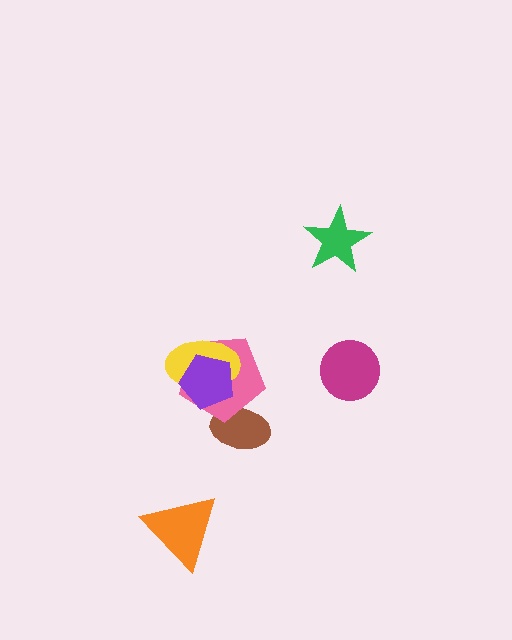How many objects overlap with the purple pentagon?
2 objects overlap with the purple pentagon.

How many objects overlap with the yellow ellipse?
2 objects overlap with the yellow ellipse.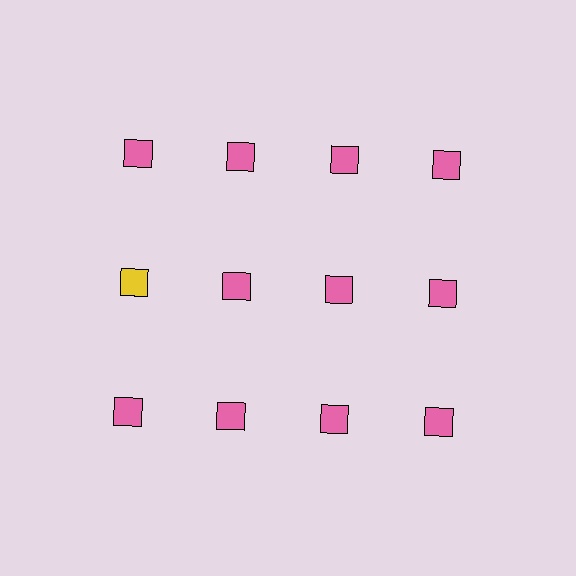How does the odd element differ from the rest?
It has a different color: yellow instead of pink.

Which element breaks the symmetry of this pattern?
The yellow square in the second row, leftmost column breaks the symmetry. All other shapes are pink squares.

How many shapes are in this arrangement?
There are 12 shapes arranged in a grid pattern.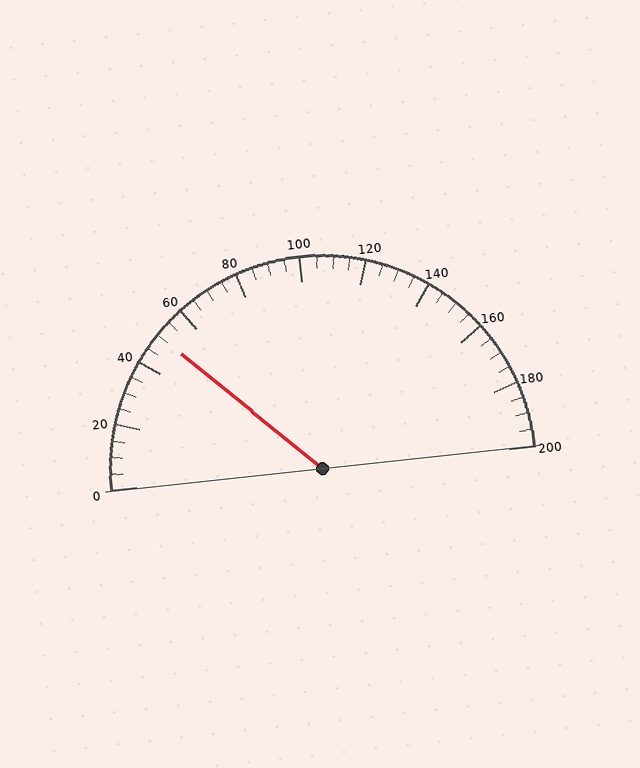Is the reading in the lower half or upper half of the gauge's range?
The reading is in the lower half of the range (0 to 200).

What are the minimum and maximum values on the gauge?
The gauge ranges from 0 to 200.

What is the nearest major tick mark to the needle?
The nearest major tick mark is 40.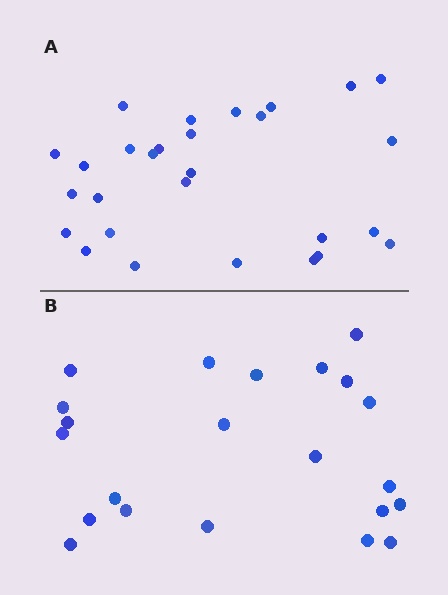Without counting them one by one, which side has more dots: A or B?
Region A (the top region) has more dots.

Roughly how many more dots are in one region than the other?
Region A has about 6 more dots than region B.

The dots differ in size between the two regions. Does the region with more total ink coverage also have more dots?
No. Region B has more total ink coverage because its dots are larger, but region A actually contains more individual dots. Total area can be misleading — the number of items is what matters here.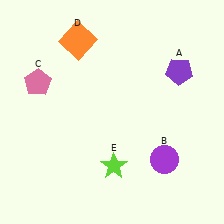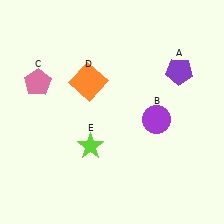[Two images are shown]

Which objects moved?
The objects that moved are: the purple circle (B), the orange square (D), the lime star (E).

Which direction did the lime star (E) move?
The lime star (E) moved left.